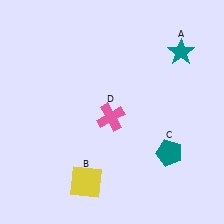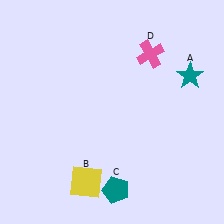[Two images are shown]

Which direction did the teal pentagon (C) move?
The teal pentagon (C) moved left.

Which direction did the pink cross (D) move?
The pink cross (D) moved up.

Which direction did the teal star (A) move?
The teal star (A) moved down.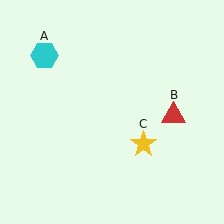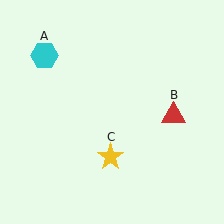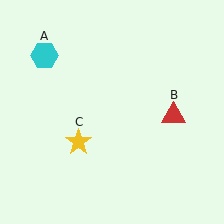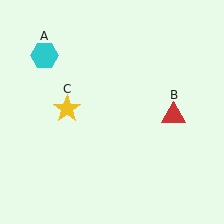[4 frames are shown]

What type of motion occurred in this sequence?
The yellow star (object C) rotated clockwise around the center of the scene.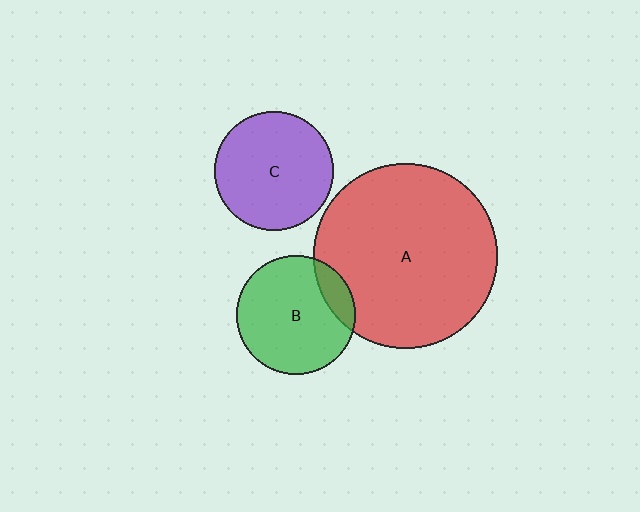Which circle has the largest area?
Circle A (red).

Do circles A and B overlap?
Yes.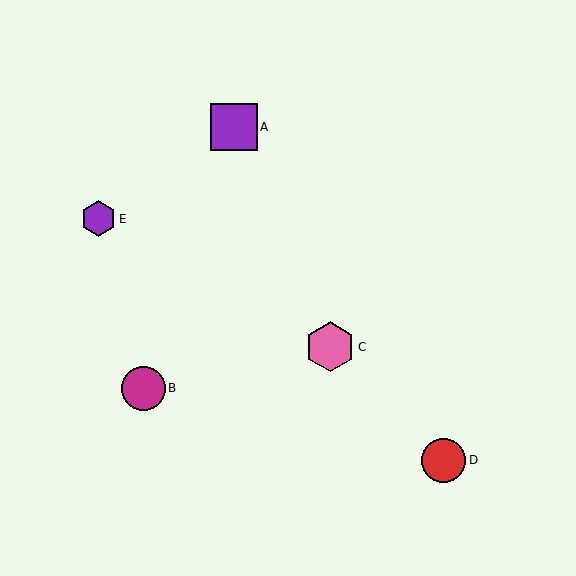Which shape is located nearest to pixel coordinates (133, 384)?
The magenta circle (labeled B) at (143, 388) is nearest to that location.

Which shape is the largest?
The pink hexagon (labeled C) is the largest.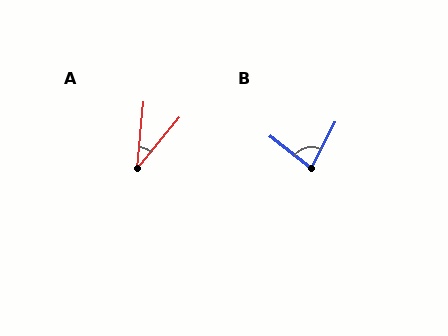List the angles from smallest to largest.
A (34°), B (79°).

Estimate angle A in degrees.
Approximately 34 degrees.